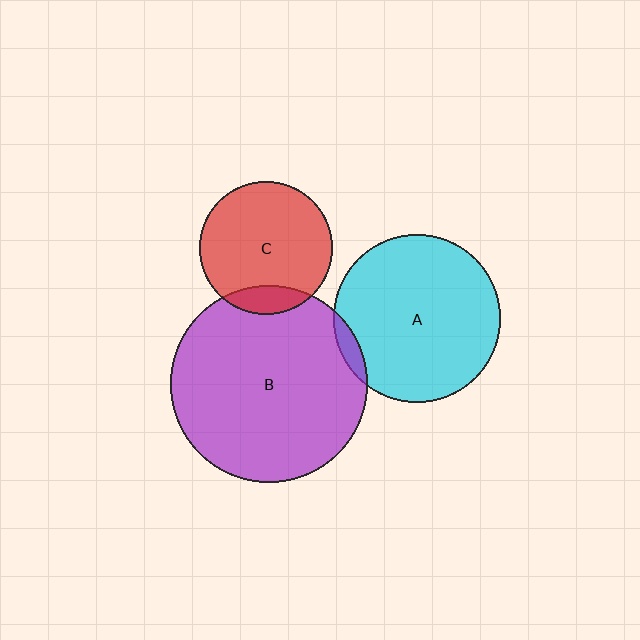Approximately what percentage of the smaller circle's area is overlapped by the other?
Approximately 5%.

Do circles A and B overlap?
Yes.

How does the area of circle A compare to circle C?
Approximately 1.6 times.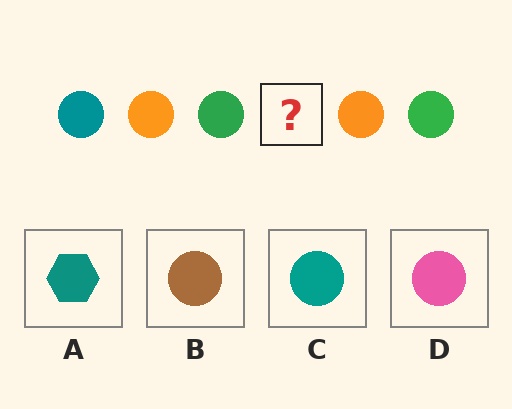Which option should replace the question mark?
Option C.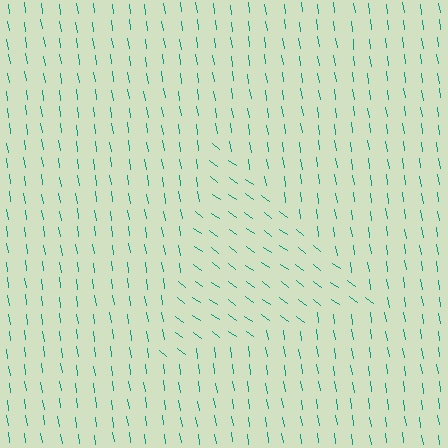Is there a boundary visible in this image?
Yes, there is a texture boundary formed by a change in line orientation.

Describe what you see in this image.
The image is filled with small teal line segments. A triangle region in the image has lines oriented differently from the surrounding lines, creating a visible texture boundary.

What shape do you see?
I see a triangle.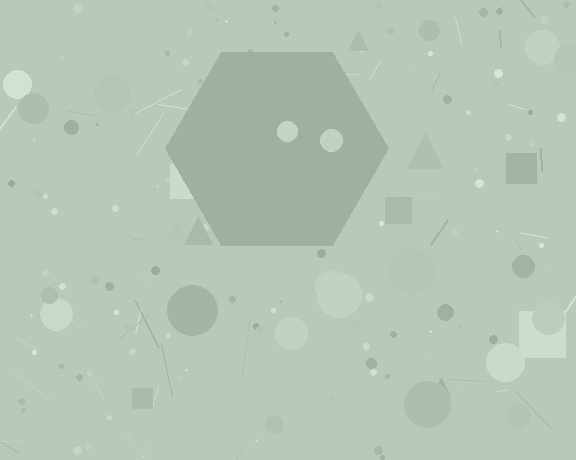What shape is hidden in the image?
A hexagon is hidden in the image.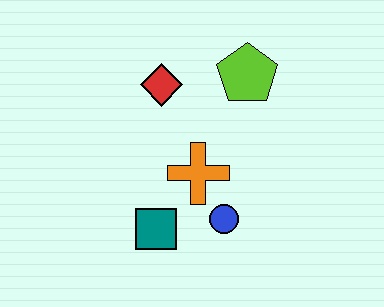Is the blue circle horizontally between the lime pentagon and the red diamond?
Yes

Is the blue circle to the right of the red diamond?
Yes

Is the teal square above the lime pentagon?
No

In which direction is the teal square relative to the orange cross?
The teal square is below the orange cross.